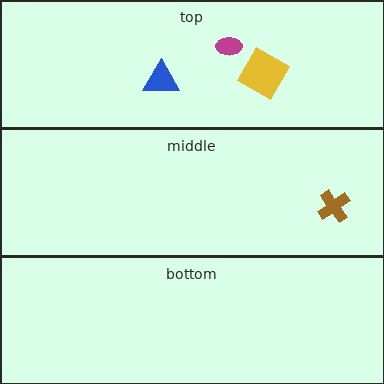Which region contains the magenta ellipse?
The top region.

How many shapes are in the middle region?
1.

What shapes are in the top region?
The magenta ellipse, the yellow diamond, the blue triangle.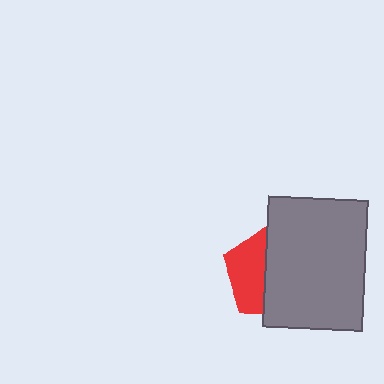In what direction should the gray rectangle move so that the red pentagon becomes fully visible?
The gray rectangle should move right. That is the shortest direction to clear the overlap and leave the red pentagon fully visible.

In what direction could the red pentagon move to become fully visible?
The red pentagon could move left. That would shift it out from behind the gray rectangle entirely.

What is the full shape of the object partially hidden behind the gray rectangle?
The partially hidden object is a red pentagon.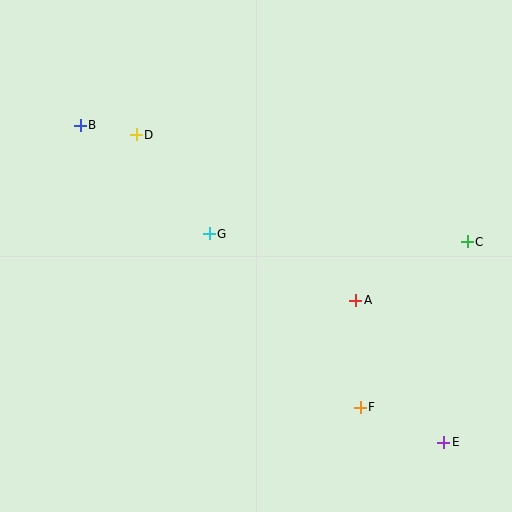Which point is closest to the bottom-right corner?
Point E is closest to the bottom-right corner.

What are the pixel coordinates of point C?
Point C is at (467, 242).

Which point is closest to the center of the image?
Point G at (209, 234) is closest to the center.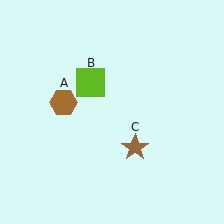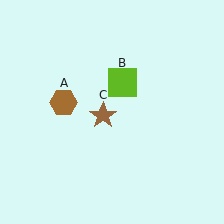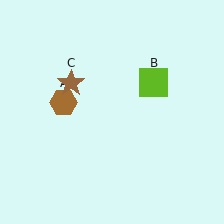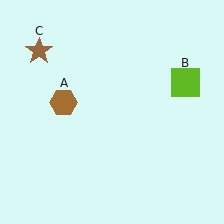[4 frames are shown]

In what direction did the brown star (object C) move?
The brown star (object C) moved up and to the left.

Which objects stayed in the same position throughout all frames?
Brown hexagon (object A) remained stationary.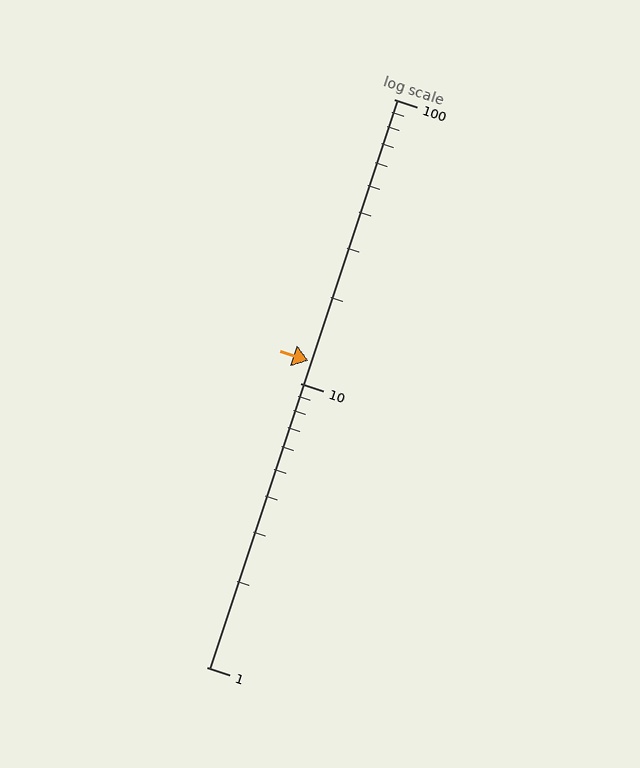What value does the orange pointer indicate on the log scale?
The pointer indicates approximately 12.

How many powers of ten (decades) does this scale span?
The scale spans 2 decades, from 1 to 100.